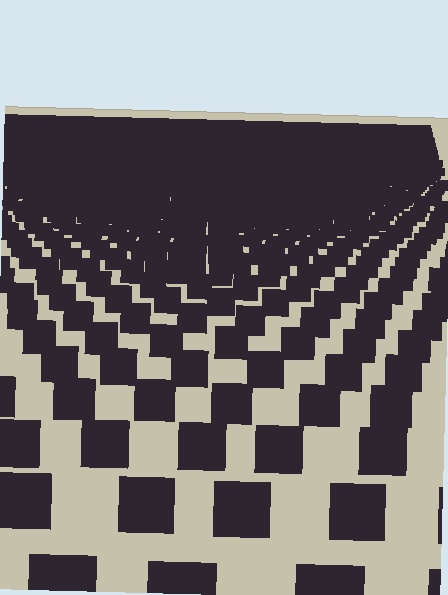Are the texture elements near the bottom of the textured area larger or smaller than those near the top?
Larger. Near the bottom, elements are closer to the viewer and appear at a bigger on-screen size.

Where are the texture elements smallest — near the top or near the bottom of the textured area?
Near the top.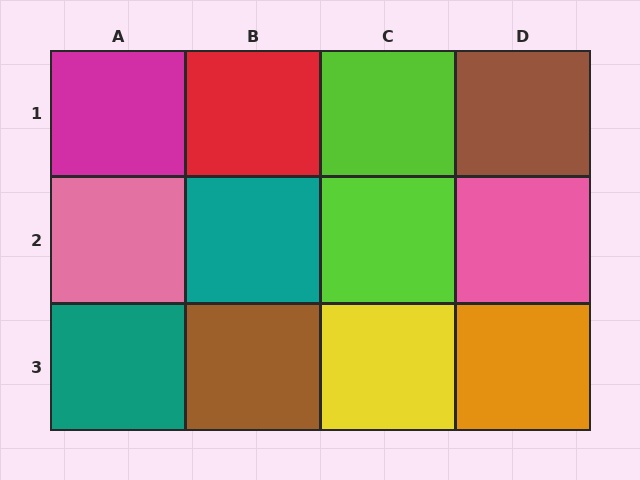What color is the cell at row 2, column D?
Pink.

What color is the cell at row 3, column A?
Teal.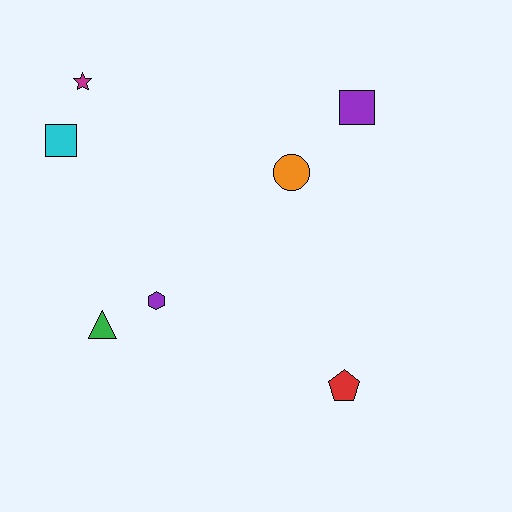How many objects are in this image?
There are 7 objects.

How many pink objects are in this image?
There are no pink objects.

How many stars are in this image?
There is 1 star.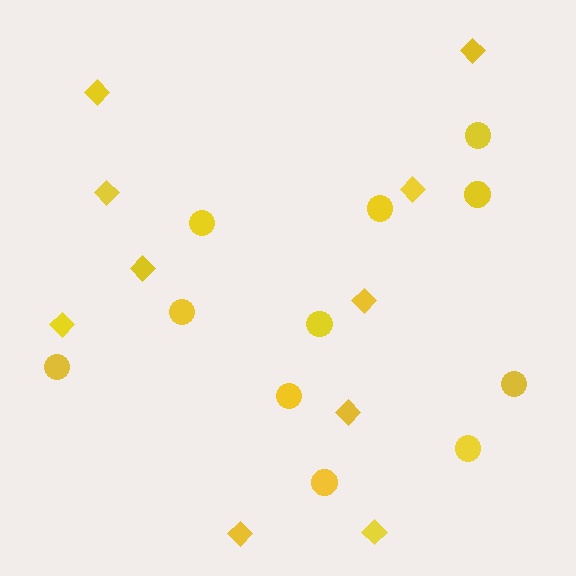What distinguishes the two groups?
There are 2 groups: one group of circles (11) and one group of diamonds (10).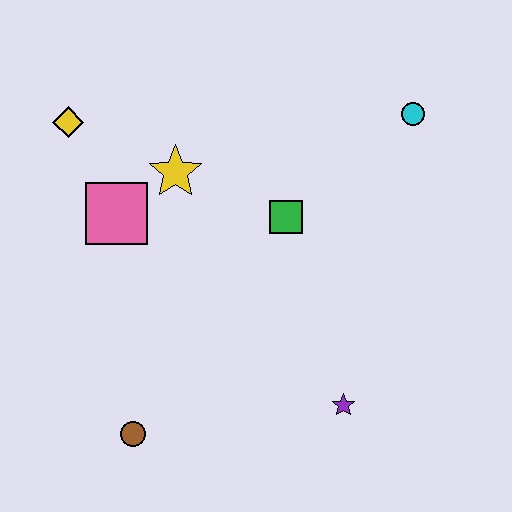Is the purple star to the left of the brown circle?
No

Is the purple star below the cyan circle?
Yes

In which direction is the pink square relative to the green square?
The pink square is to the left of the green square.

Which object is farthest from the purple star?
The yellow diamond is farthest from the purple star.